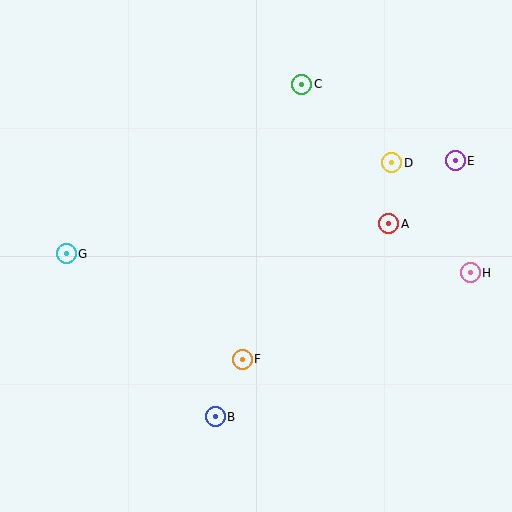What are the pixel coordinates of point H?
Point H is at (470, 273).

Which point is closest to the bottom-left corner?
Point B is closest to the bottom-left corner.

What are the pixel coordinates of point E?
Point E is at (455, 161).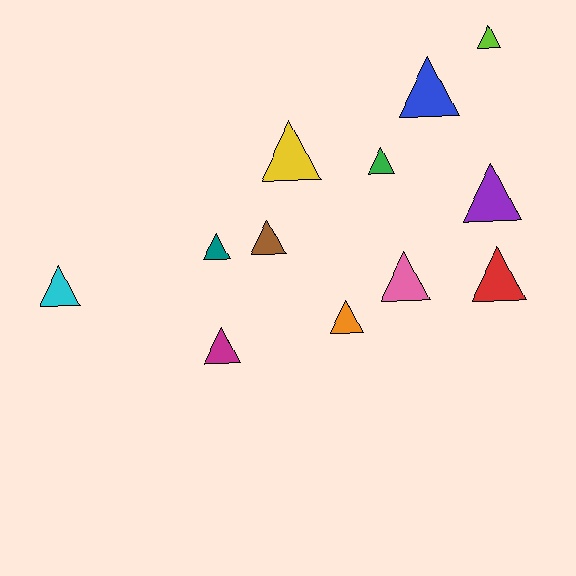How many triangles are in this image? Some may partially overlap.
There are 12 triangles.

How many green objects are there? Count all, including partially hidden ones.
There is 1 green object.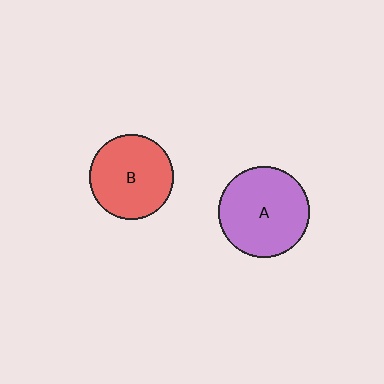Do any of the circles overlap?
No, none of the circles overlap.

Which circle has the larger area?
Circle A (purple).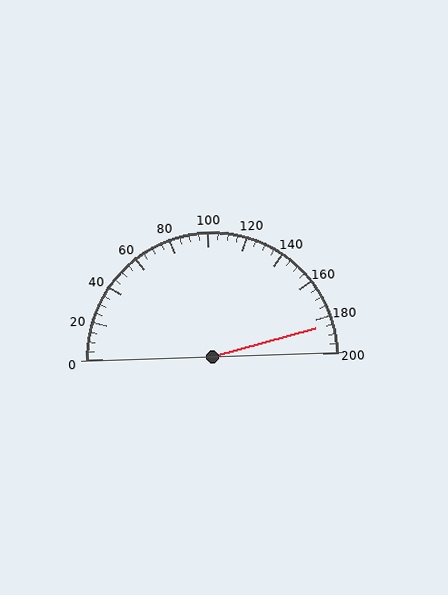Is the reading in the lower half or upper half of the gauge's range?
The reading is in the upper half of the range (0 to 200).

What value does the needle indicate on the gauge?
The needle indicates approximately 185.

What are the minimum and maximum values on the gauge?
The gauge ranges from 0 to 200.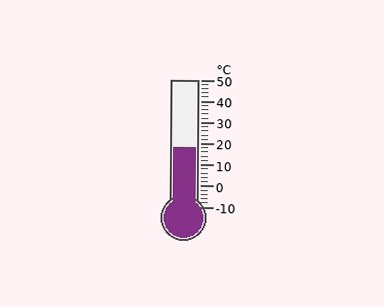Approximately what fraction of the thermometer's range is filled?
The thermometer is filled to approximately 45% of its range.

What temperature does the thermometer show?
The thermometer shows approximately 18°C.